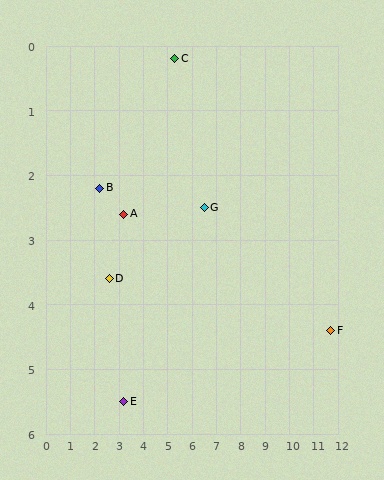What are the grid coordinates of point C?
Point C is at approximately (5.3, 0.2).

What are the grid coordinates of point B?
Point B is at approximately (2.2, 2.2).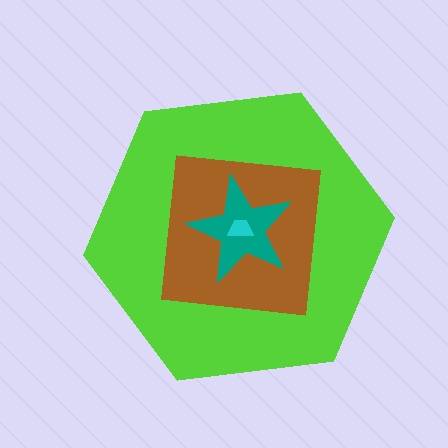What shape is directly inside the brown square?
The teal star.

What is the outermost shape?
The lime hexagon.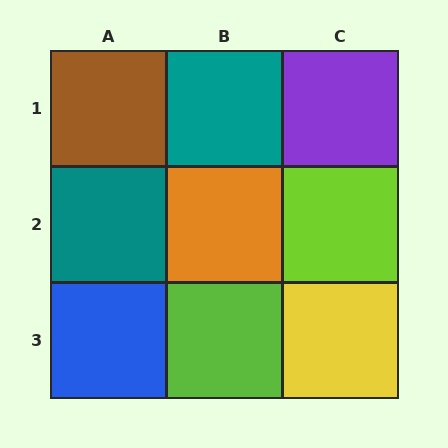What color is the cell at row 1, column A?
Brown.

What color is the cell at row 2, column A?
Teal.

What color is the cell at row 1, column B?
Teal.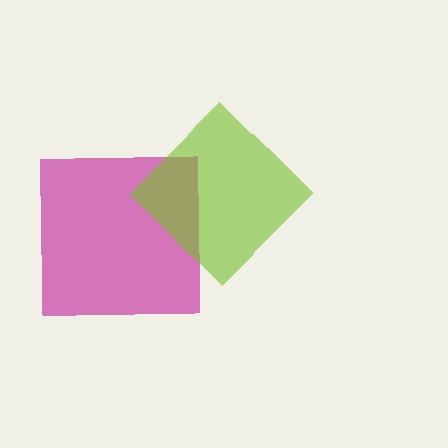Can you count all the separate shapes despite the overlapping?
Yes, there are 2 separate shapes.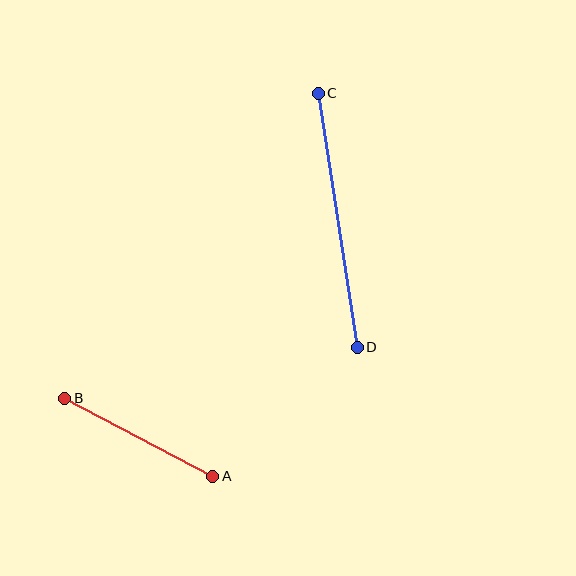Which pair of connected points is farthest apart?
Points C and D are farthest apart.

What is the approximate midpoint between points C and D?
The midpoint is at approximately (338, 220) pixels.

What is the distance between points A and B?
The distance is approximately 167 pixels.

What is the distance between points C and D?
The distance is approximately 257 pixels.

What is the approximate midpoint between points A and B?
The midpoint is at approximately (139, 437) pixels.